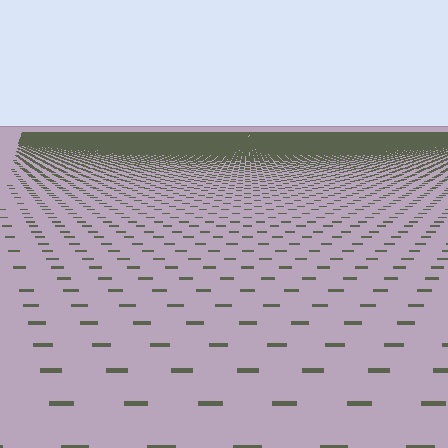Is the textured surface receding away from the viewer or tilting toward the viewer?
The surface is receding away from the viewer. Texture elements get smaller and denser toward the top.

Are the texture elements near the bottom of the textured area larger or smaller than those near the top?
Larger. Near the bottom, elements are closer to the viewer and appear at a bigger on-screen size.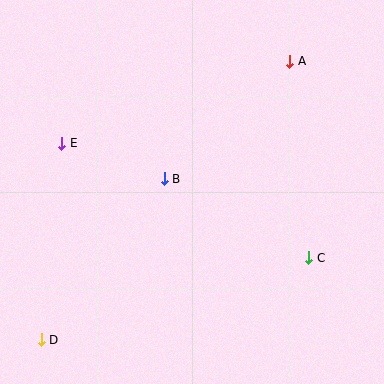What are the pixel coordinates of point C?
Point C is at (309, 258).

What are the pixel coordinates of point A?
Point A is at (290, 61).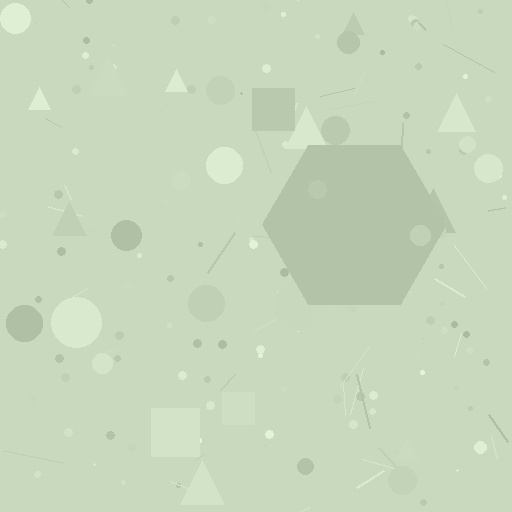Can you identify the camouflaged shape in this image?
The camouflaged shape is a hexagon.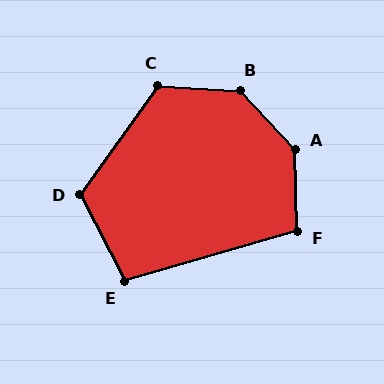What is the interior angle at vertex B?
Approximately 137 degrees (obtuse).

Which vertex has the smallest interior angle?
E, at approximately 101 degrees.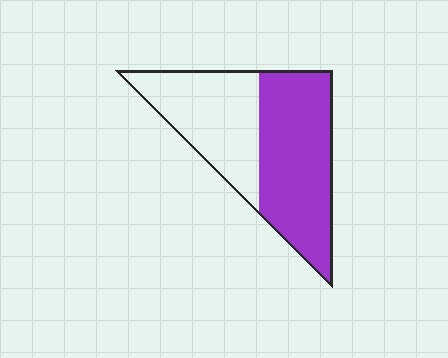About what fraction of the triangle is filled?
About three fifths (3/5).